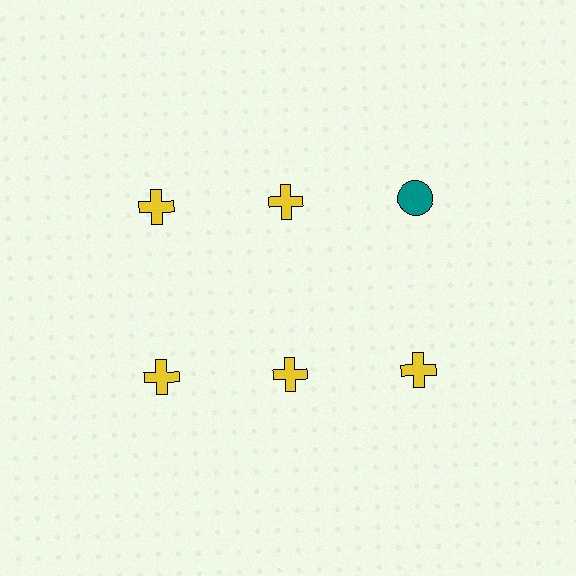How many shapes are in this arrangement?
There are 6 shapes arranged in a grid pattern.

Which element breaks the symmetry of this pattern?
The teal circle in the top row, center column breaks the symmetry. All other shapes are yellow crosses.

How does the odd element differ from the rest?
It differs in both color (teal instead of yellow) and shape (circle instead of cross).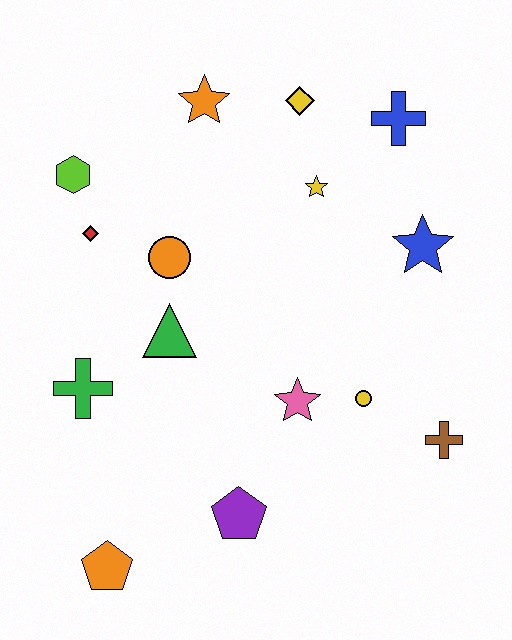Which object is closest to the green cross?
The green triangle is closest to the green cross.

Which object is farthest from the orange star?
The orange pentagon is farthest from the orange star.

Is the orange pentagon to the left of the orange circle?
Yes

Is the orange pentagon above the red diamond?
No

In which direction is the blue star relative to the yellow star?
The blue star is to the right of the yellow star.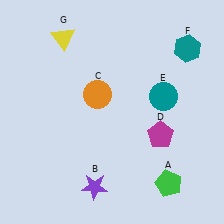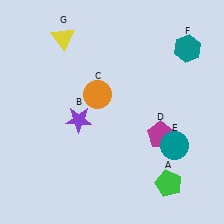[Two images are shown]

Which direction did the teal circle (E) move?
The teal circle (E) moved down.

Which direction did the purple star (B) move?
The purple star (B) moved up.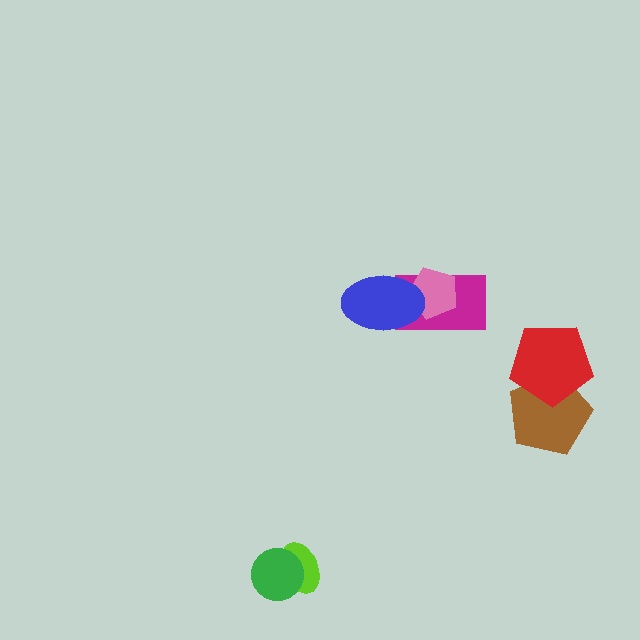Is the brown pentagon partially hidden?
Yes, it is partially covered by another shape.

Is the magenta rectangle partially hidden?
Yes, it is partially covered by another shape.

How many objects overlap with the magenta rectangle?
2 objects overlap with the magenta rectangle.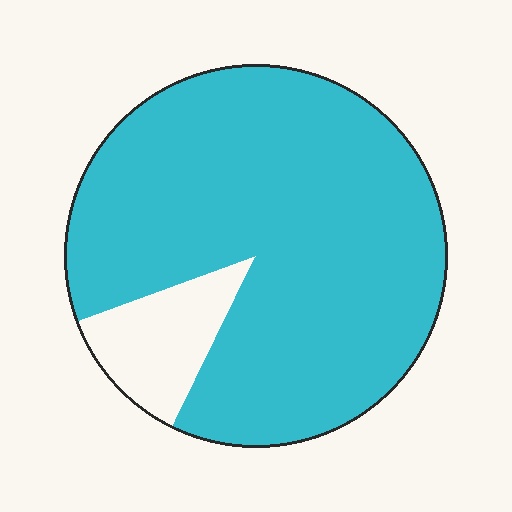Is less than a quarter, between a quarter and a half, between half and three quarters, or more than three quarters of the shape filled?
More than three quarters.